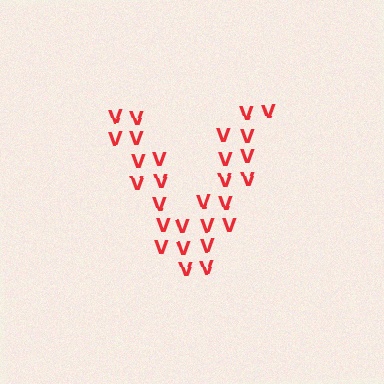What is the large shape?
The large shape is the letter V.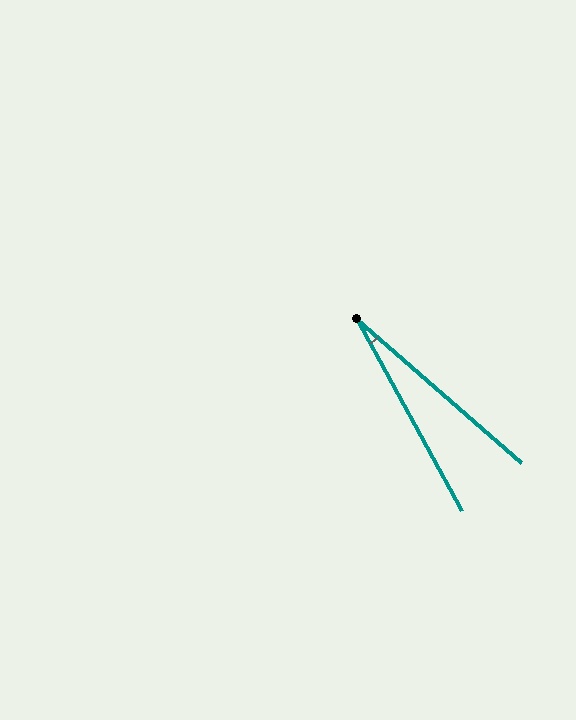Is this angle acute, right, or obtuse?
It is acute.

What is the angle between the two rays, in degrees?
Approximately 20 degrees.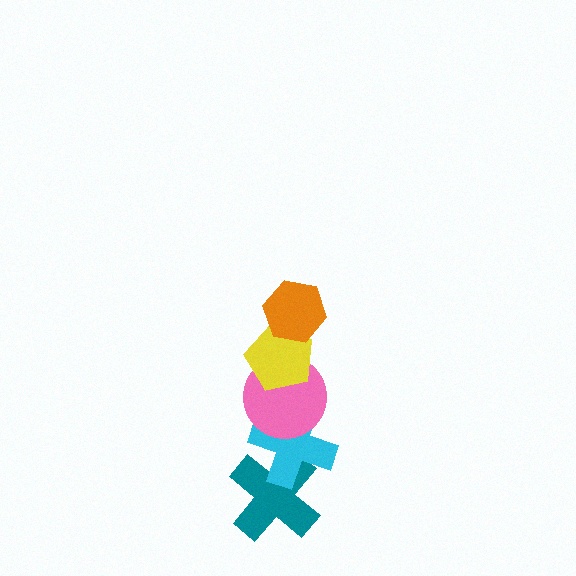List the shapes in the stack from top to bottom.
From top to bottom: the orange hexagon, the yellow pentagon, the pink circle, the cyan cross, the teal cross.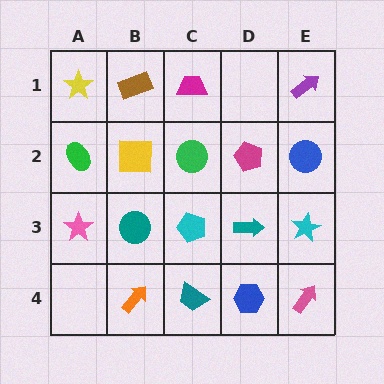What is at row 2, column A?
A green ellipse.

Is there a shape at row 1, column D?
No, that cell is empty.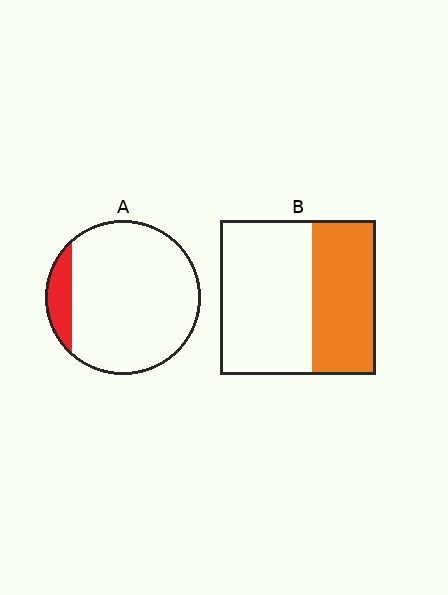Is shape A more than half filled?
No.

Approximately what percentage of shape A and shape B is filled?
A is approximately 10% and B is approximately 40%.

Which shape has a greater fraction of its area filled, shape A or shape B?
Shape B.